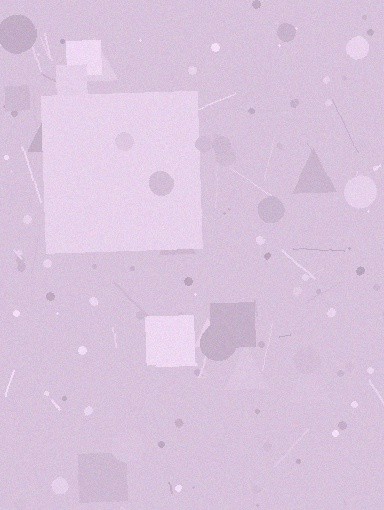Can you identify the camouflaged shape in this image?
The camouflaged shape is a square.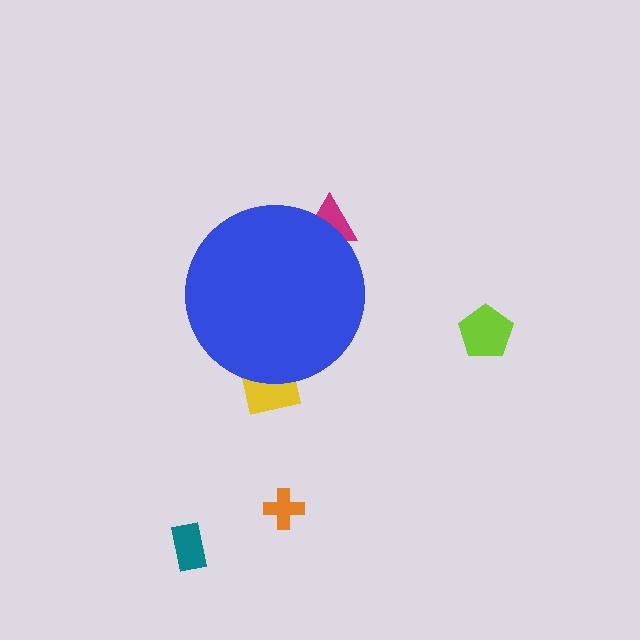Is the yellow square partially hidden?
Yes, the yellow square is partially hidden behind the blue circle.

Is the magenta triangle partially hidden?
Yes, the magenta triangle is partially hidden behind the blue circle.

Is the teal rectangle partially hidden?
No, the teal rectangle is fully visible.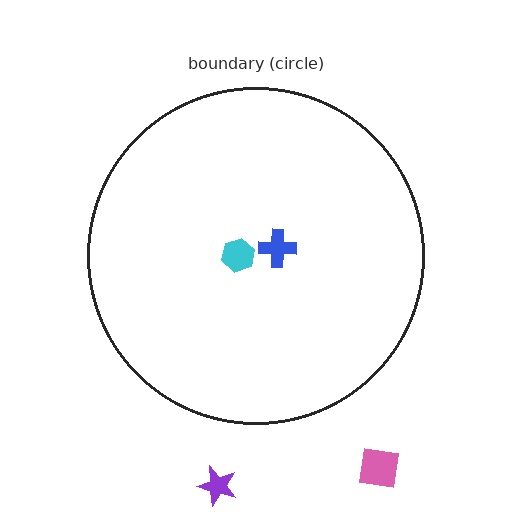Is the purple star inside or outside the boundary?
Outside.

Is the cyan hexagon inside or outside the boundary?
Inside.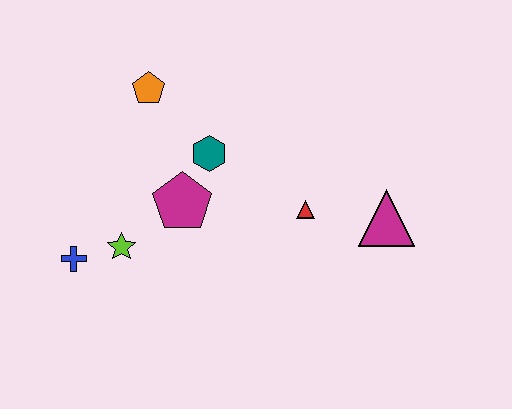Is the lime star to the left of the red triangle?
Yes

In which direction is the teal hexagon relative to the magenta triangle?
The teal hexagon is to the left of the magenta triangle.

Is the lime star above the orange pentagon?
No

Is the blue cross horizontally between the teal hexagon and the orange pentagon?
No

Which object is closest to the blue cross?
The lime star is closest to the blue cross.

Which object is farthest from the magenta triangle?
The blue cross is farthest from the magenta triangle.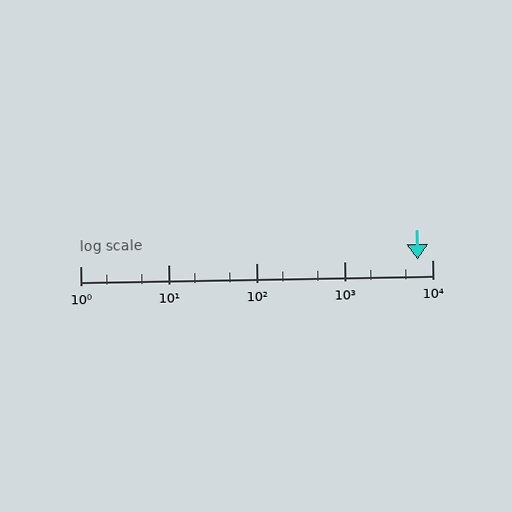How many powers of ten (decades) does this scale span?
The scale spans 4 decades, from 1 to 10000.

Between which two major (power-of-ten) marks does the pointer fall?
The pointer is between 1000 and 10000.